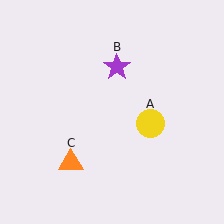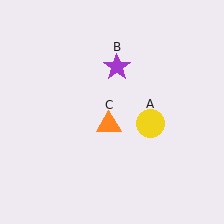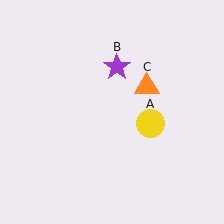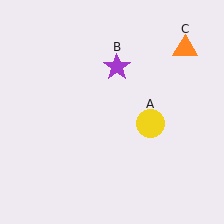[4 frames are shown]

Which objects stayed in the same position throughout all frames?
Yellow circle (object A) and purple star (object B) remained stationary.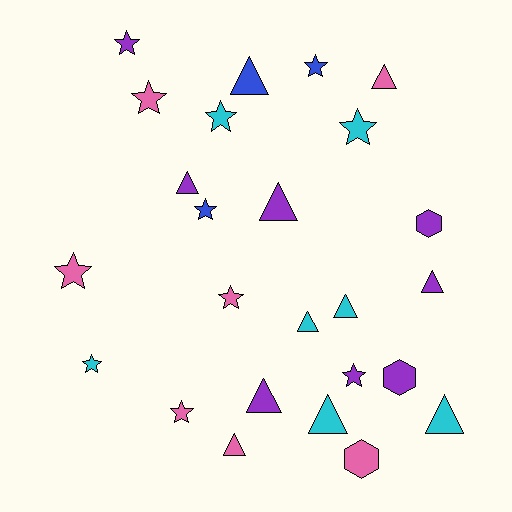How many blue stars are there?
There are 2 blue stars.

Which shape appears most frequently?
Triangle, with 11 objects.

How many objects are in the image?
There are 25 objects.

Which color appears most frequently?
Purple, with 8 objects.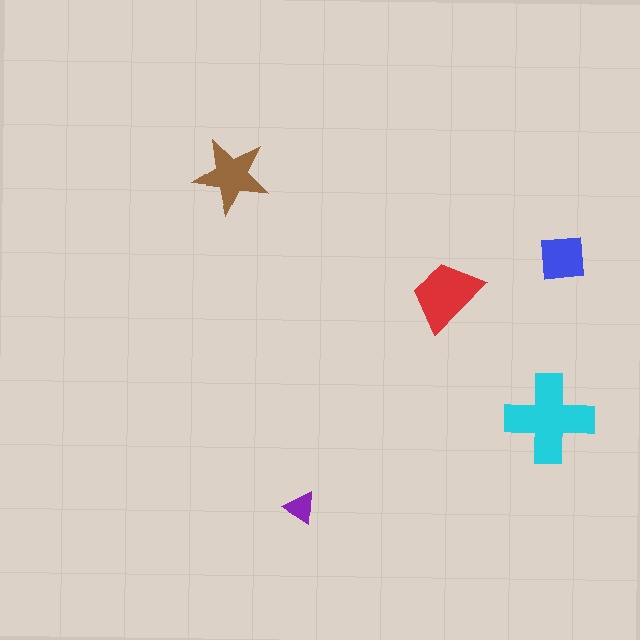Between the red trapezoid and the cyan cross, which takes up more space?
The cyan cross.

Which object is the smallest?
The purple triangle.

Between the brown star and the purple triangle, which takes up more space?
The brown star.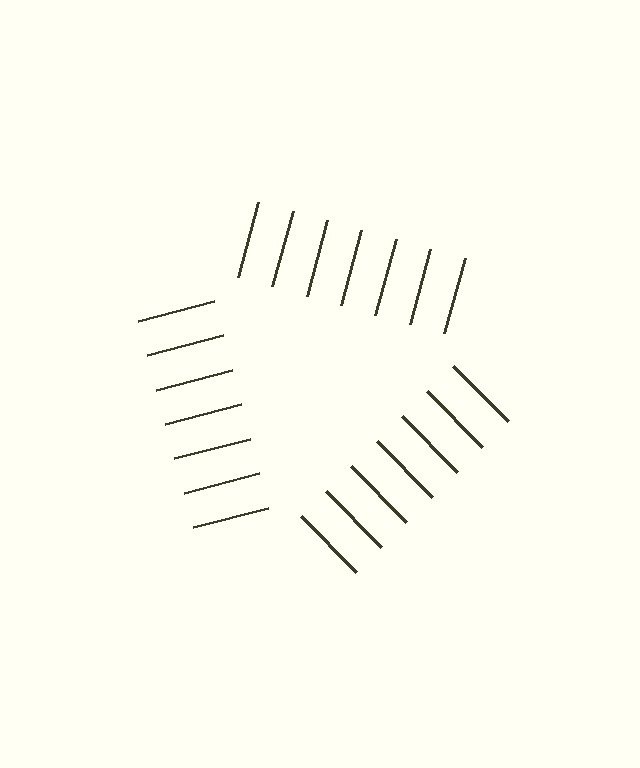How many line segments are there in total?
21 — 7 along each of the 3 edges.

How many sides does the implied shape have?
3 sides — the line-ends trace a triangle.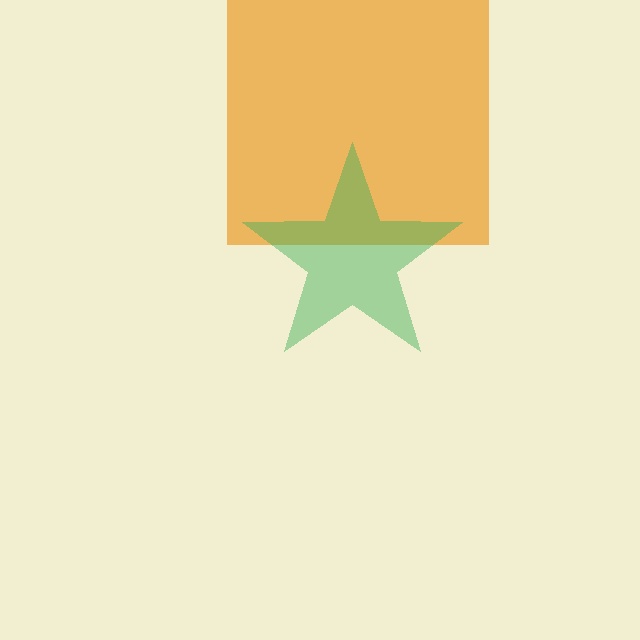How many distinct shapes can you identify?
There are 2 distinct shapes: an orange square, a green star.